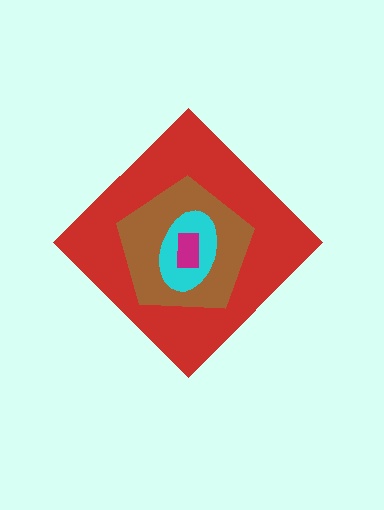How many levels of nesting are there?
4.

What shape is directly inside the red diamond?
The brown pentagon.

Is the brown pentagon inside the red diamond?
Yes.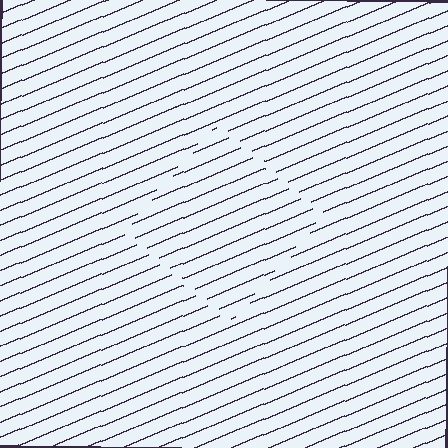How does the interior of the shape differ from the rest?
The interior of the shape contains the same grating, shifted by half a period — the contour is defined by the phase discontinuity where line-ends from the inner and outer gratings abut.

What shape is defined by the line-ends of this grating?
An illusory square. The interior of the shape contains the same grating, shifted by half a period — the contour is defined by the phase discontinuity where line-ends from the inner and outer gratings abut.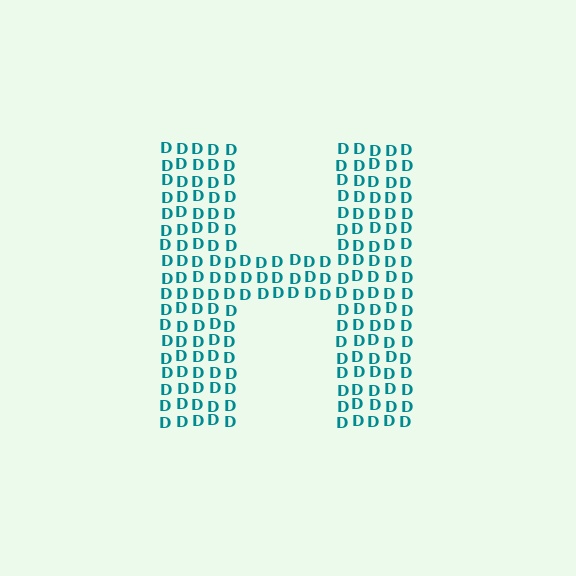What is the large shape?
The large shape is the letter H.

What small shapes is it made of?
It is made of small letter D's.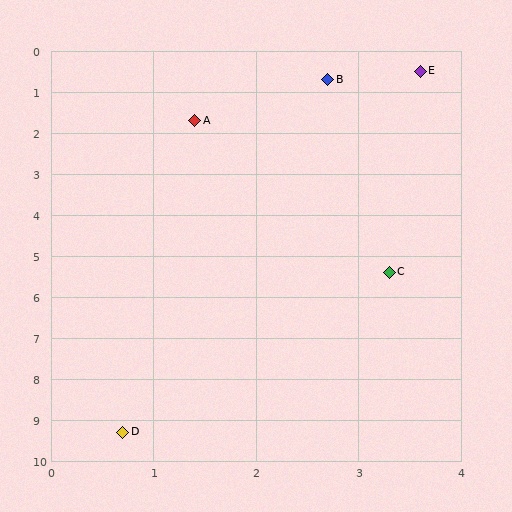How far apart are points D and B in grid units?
Points D and B are about 8.8 grid units apart.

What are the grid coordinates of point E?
Point E is at approximately (3.6, 0.5).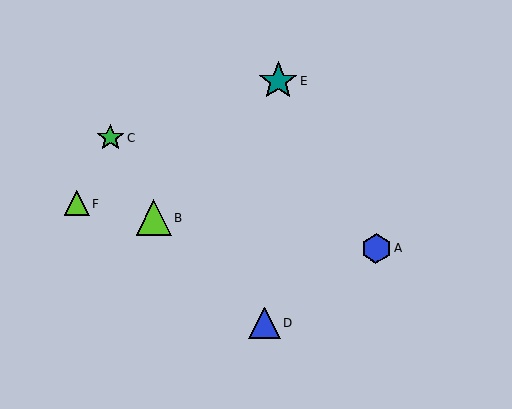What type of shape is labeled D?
Shape D is a blue triangle.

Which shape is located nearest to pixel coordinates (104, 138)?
The green star (labeled C) at (110, 137) is nearest to that location.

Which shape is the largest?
The teal star (labeled E) is the largest.